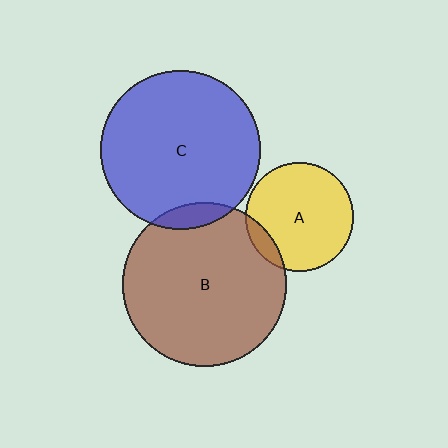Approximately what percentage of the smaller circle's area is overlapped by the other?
Approximately 5%.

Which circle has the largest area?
Circle B (brown).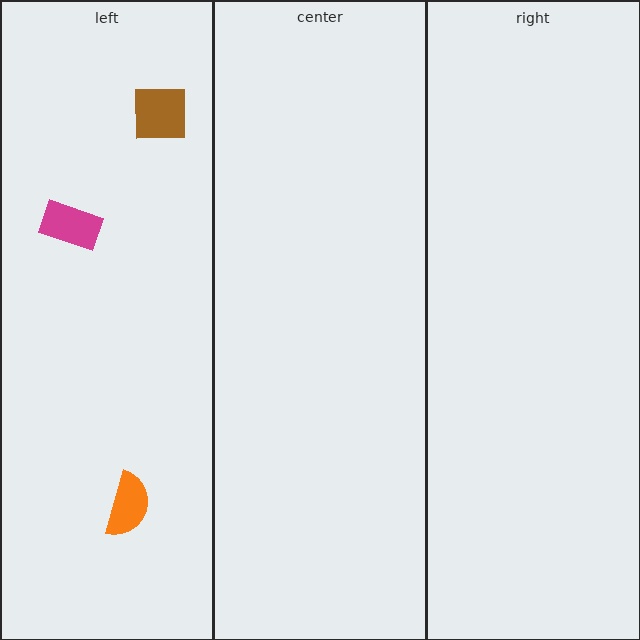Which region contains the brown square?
The left region.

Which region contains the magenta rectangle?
The left region.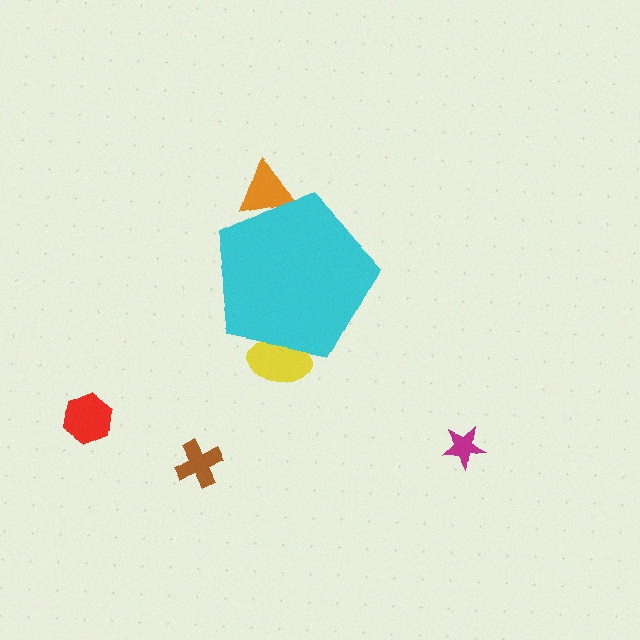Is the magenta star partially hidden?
No, the magenta star is fully visible.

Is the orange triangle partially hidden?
Yes, the orange triangle is partially hidden behind the cyan pentagon.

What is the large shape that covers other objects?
A cyan pentagon.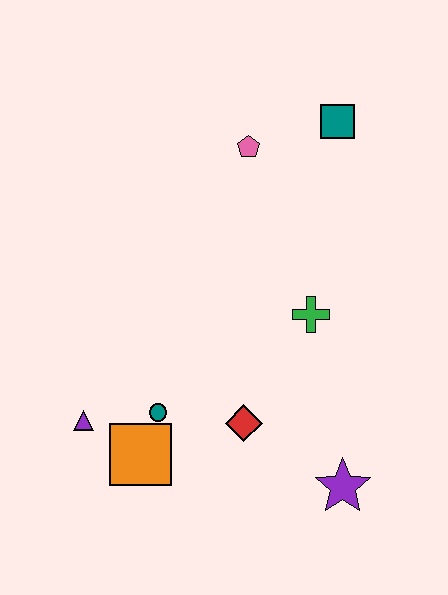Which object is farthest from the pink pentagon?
The purple star is farthest from the pink pentagon.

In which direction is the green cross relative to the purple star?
The green cross is above the purple star.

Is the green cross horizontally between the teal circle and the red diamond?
No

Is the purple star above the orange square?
No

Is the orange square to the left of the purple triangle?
No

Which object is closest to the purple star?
The red diamond is closest to the purple star.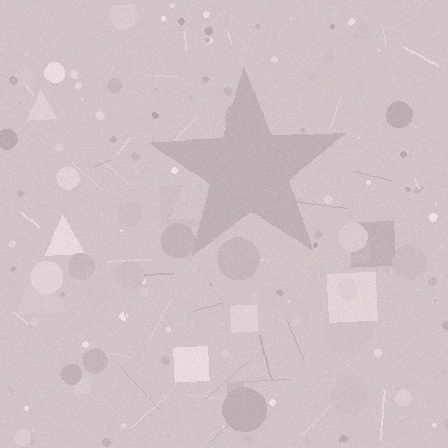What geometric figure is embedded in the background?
A star is embedded in the background.